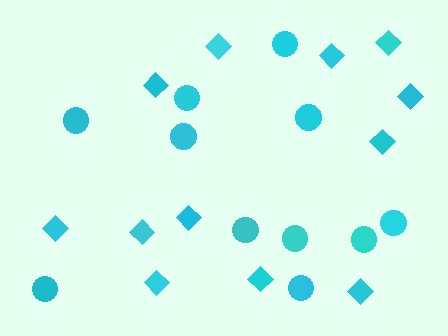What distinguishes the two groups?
There are 2 groups: one group of diamonds (12) and one group of circles (11).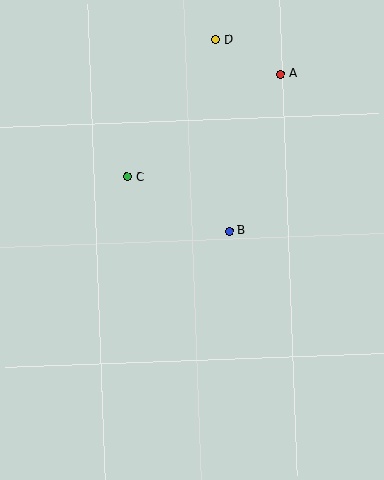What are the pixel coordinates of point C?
Point C is at (127, 177).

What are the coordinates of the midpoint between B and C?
The midpoint between B and C is at (178, 204).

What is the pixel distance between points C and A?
The distance between C and A is 185 pixels.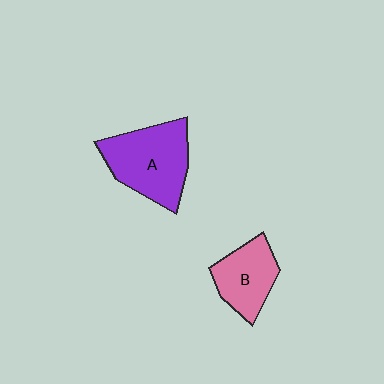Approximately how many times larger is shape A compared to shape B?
Approximately 1.5 times.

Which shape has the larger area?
Shape A (purple).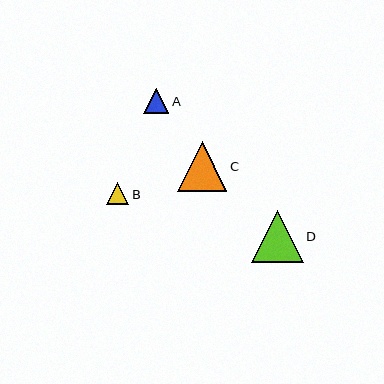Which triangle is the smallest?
Triangle B is the smallest with a size of approximately 22 pixels.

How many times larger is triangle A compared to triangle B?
Triangle A is approximately 1.1 times the size of triangle B.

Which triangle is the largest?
Triangle D is the largest with a size of approximately 52 pixels.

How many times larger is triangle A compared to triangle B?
Triangle A is approximately 1.1 times the size of triangle B.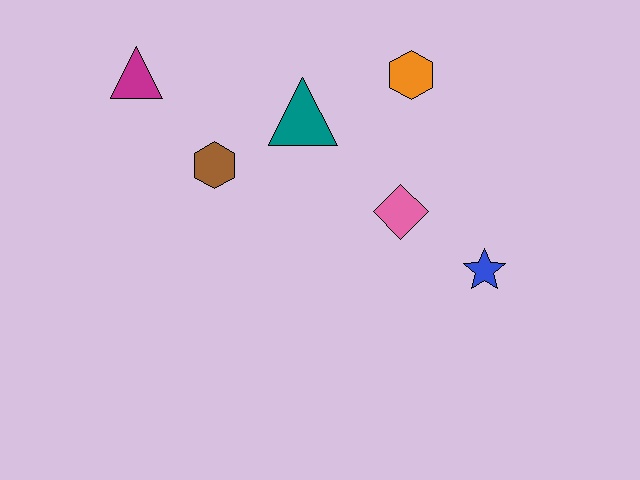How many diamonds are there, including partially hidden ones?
There is 1 diamond.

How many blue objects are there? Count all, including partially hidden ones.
There is 1 blue object.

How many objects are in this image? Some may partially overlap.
There are 6 objects.